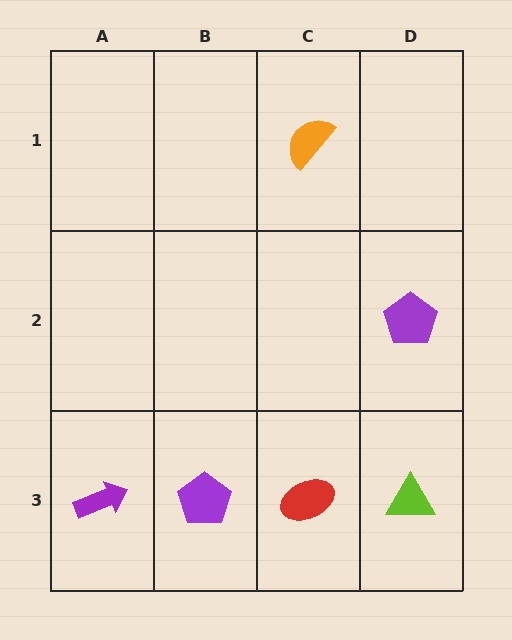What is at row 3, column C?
A red ellipse.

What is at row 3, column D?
A lime triangle.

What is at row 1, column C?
An orange semicircle.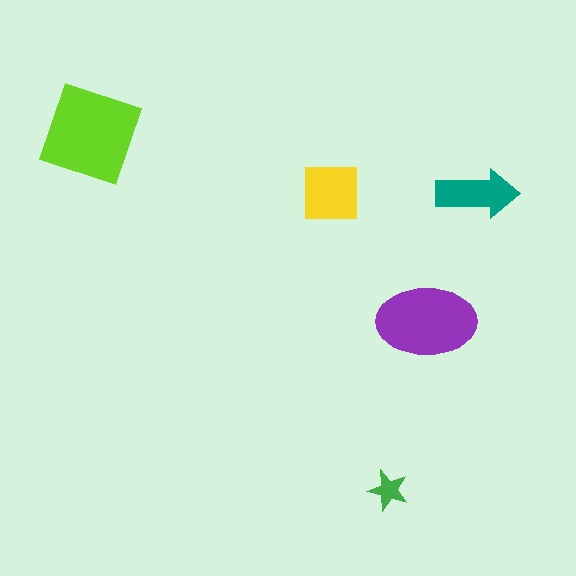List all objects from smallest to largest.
The green star, the teal arrow, the yellow square, the purple ellipse, the lime diamond.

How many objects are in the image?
There are 5 objects in the image.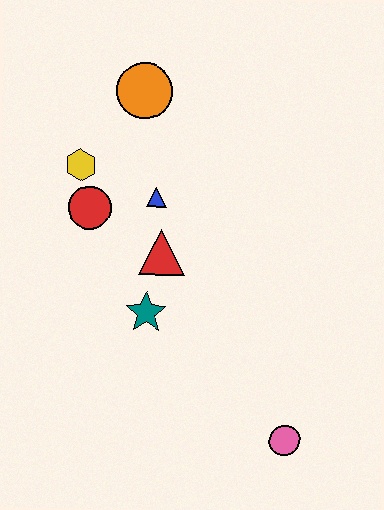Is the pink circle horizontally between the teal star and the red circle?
No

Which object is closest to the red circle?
The yellow hexagon is closest to the red circle.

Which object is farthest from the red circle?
The pink circle is farthest from the red circle.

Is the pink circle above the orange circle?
No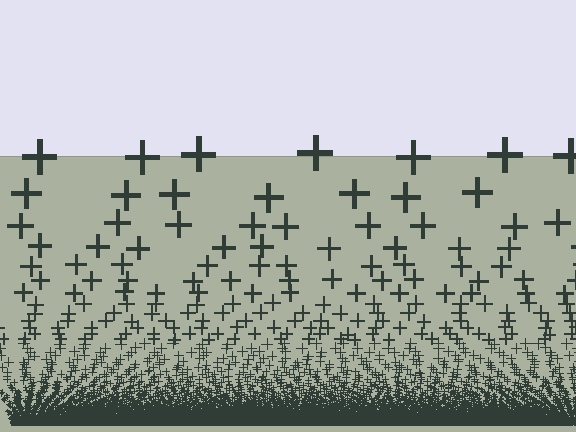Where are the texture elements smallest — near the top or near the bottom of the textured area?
Near the bottom.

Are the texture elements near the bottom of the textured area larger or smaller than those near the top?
Smaller. The gradient is inverted — elements near the bottom are smaller and denser.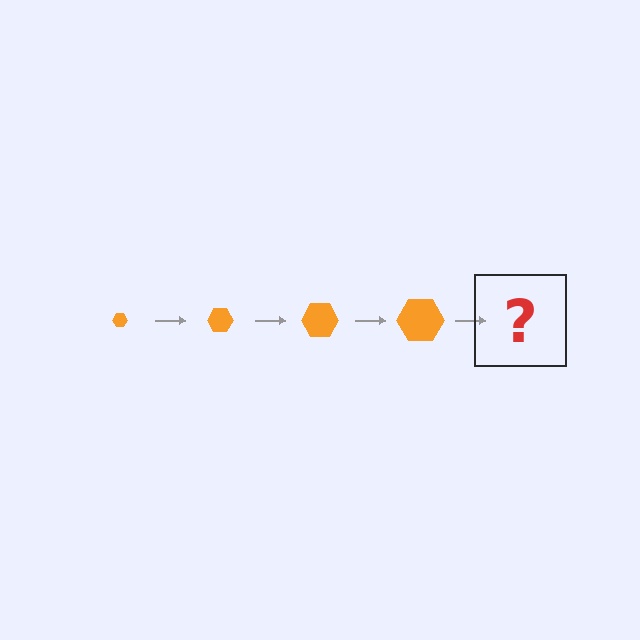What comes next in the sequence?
The next element should be an orange hexagon, larger than the previous one.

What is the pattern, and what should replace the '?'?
The pattern is that the hexagon gets progressively larger each step. The '?' should be an orange hexagon, larger than the previous one.